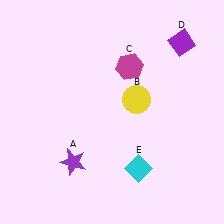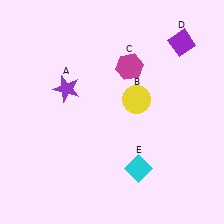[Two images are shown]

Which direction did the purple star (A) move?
The purple star (A) moved up.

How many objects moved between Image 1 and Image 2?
1 object moved between the two images.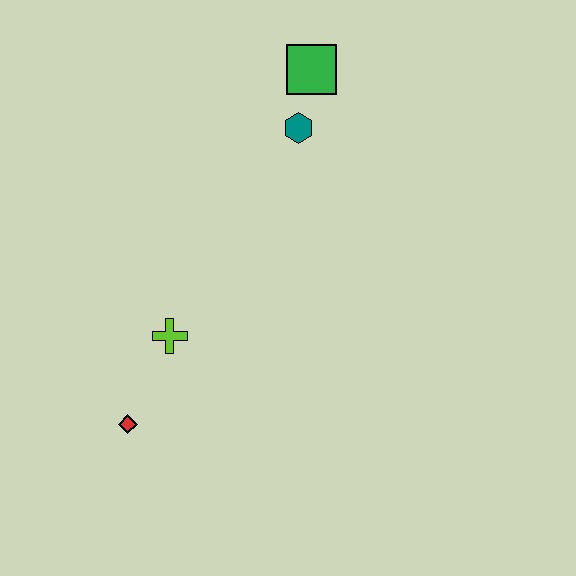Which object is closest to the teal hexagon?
The green square is closest to the teal hexagon.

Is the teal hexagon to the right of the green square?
No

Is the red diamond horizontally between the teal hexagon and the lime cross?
No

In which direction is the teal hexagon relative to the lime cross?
The teal hexagon is above the lime cross.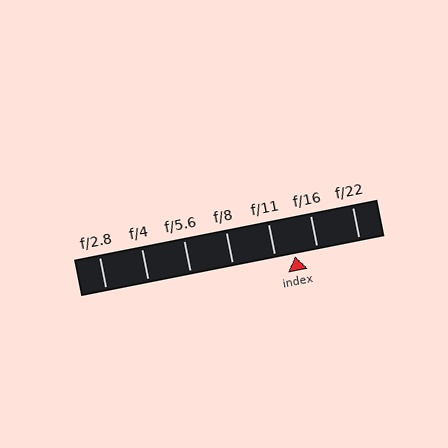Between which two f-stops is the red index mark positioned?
The index mark is between f/11 and f/16.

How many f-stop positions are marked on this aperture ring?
There are 7 f-stop positions marked.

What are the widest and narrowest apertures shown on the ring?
The widest aperture shown is f/2.8 and the narrowest is f/22.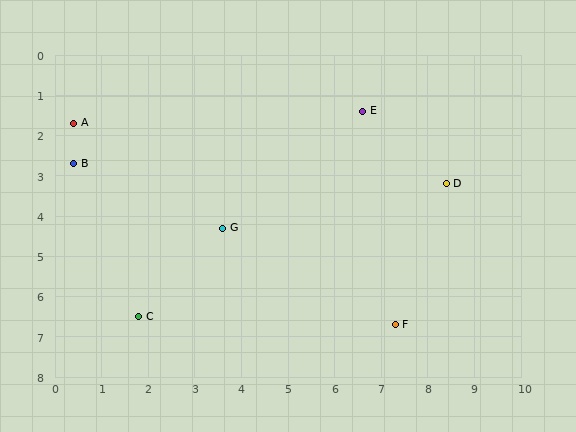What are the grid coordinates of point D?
Point D is at approximately (8.4, 3.2).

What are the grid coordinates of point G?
Point G is at approximately (3.6, 4.3).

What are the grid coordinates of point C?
Point C is at approximately (1.8, 6.5).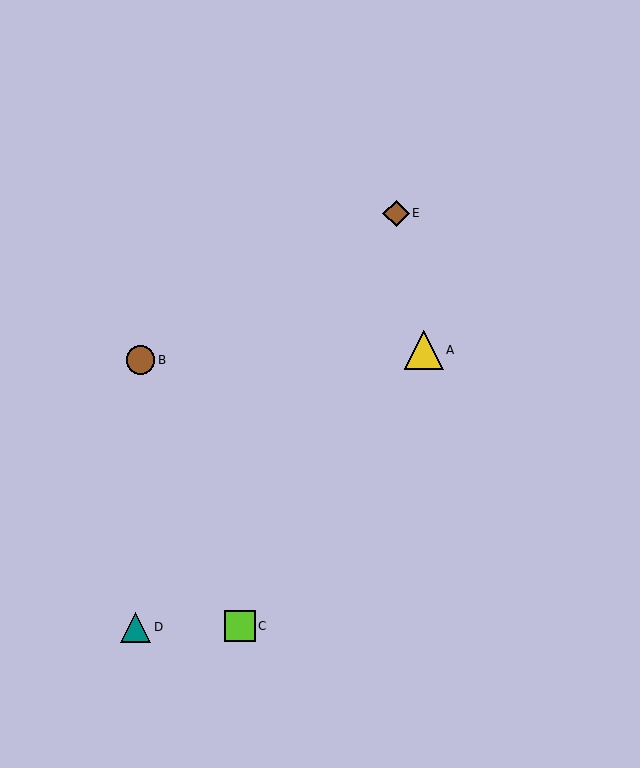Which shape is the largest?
The yellow triangle (labeled A) is the largest.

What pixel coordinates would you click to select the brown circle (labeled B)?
Click at (140, 360) to select the brown circle B.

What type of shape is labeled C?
Shape C is a lime square.